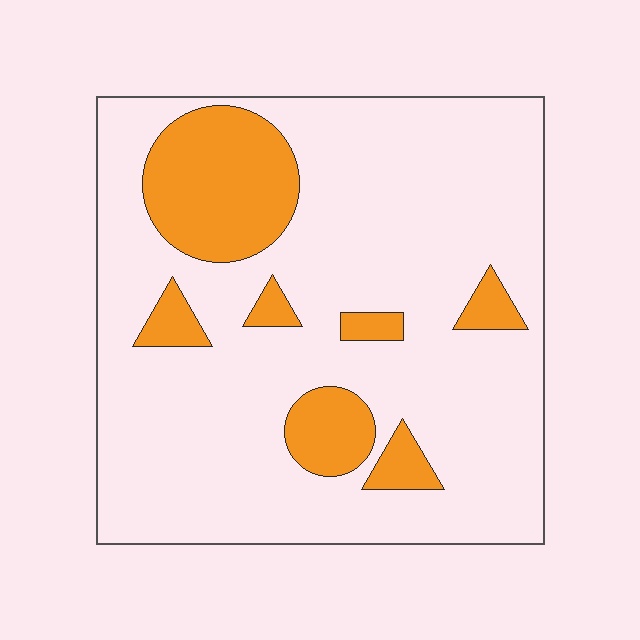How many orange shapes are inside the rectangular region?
7.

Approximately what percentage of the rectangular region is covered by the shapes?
Approximately 20%.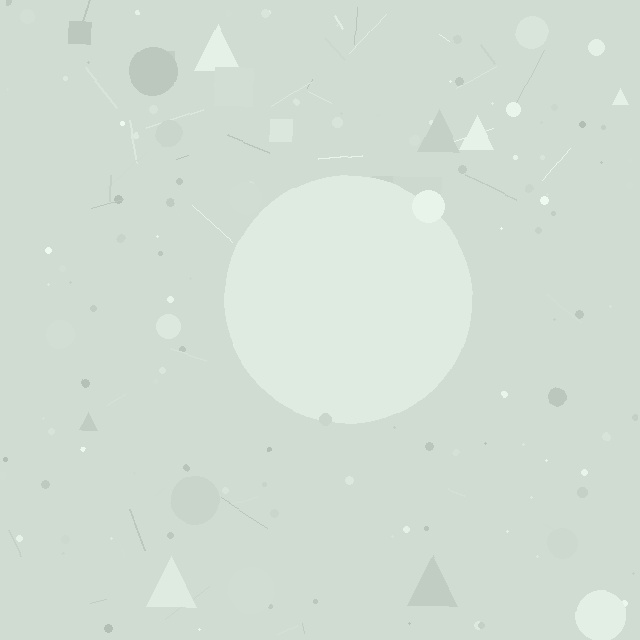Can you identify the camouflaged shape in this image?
The camouflaged shape is a circle.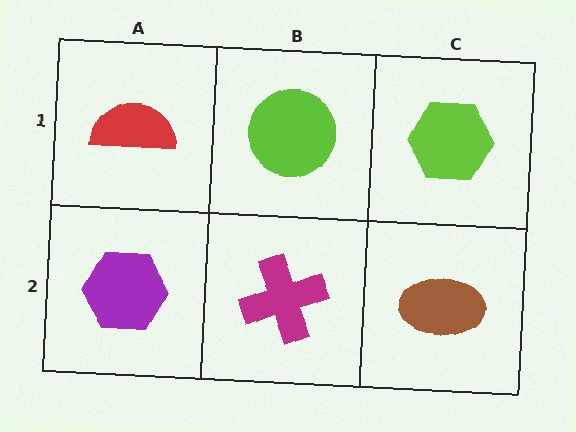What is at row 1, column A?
A red semicircle.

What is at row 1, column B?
A lime circle.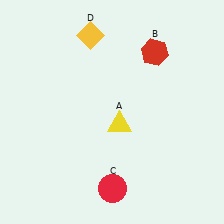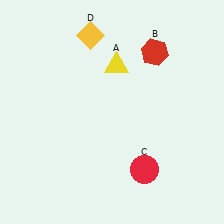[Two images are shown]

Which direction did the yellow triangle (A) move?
The yellow triangle (A) moved up.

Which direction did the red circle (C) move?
The red circle (C) moved right.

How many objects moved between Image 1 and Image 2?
2 objects moved between the two images.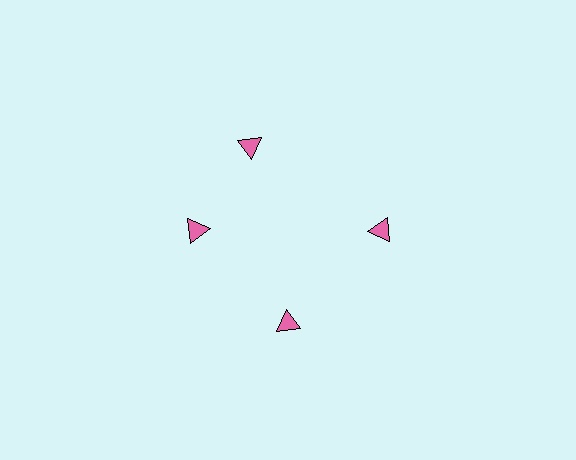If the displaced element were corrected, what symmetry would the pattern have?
It would have 4-fold rotational symmetry — the pattern would map onto itself every 90 degrees.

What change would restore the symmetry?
The symmetry would be restored by rotating it back into even spacing with its neighbors so that all 4 triangles sit at equal angles and equal distance from the center.